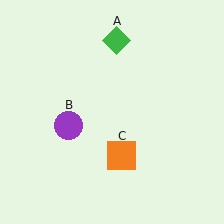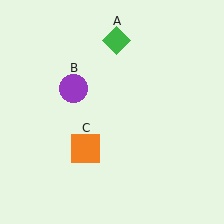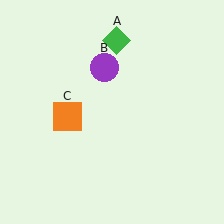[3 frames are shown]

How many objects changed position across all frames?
2 objects changed position: purple circle (object B), orange square (object C).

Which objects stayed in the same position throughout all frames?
Green diamond (object A) remained stationary.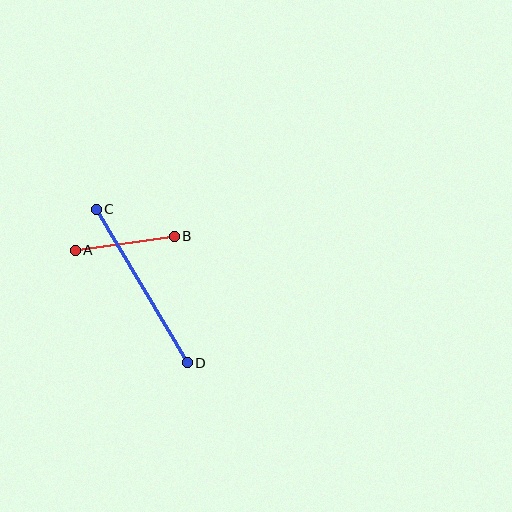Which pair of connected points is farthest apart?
Points C and D are farthest apart.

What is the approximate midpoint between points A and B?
The midpoint is at approximately (125, 243) pixels.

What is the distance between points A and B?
The distance is approximately 100 pixels.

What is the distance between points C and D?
The distance is approximately 179 pixels.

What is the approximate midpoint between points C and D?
The midpoint is at approximately (142, 286) pixels.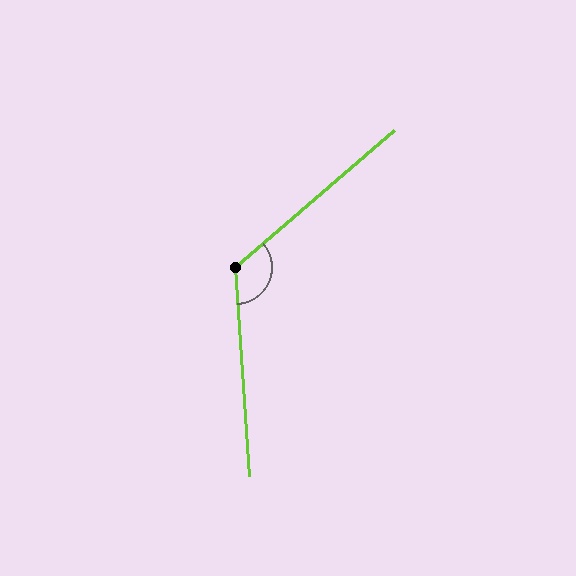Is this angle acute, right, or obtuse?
It is obtuse.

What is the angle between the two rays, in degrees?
Approximately 127 degrees.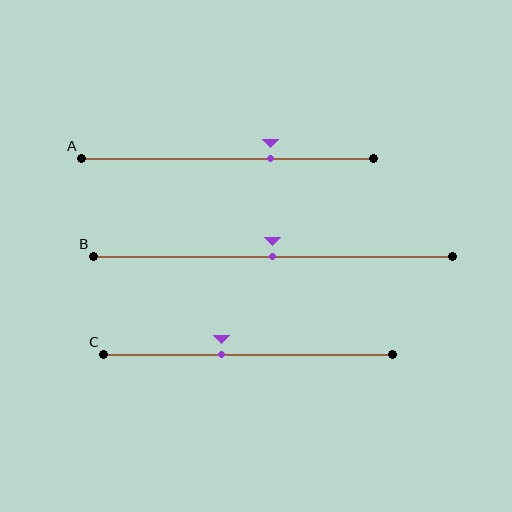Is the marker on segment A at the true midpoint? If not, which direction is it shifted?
No, the marker on segment A is shifted to the right by about 15% of the segment length.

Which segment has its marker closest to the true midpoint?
Segment B has its marker closest to the true midpoint.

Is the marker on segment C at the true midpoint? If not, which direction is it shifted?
No, the marker on segment C is shifted to the left by about 9% of the segment length.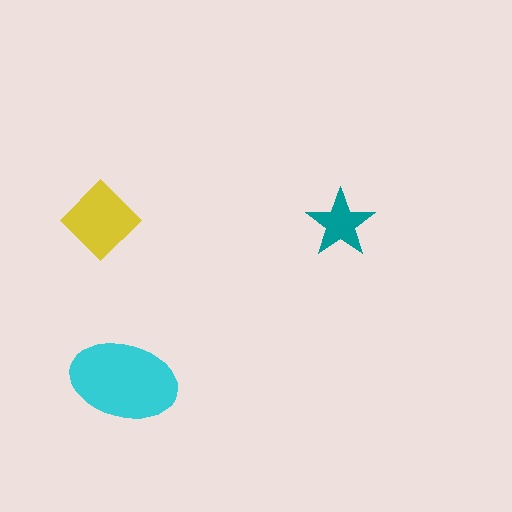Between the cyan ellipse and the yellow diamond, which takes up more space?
The cyan ellipse.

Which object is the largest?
The cyan ellipse.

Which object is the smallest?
The teal star.